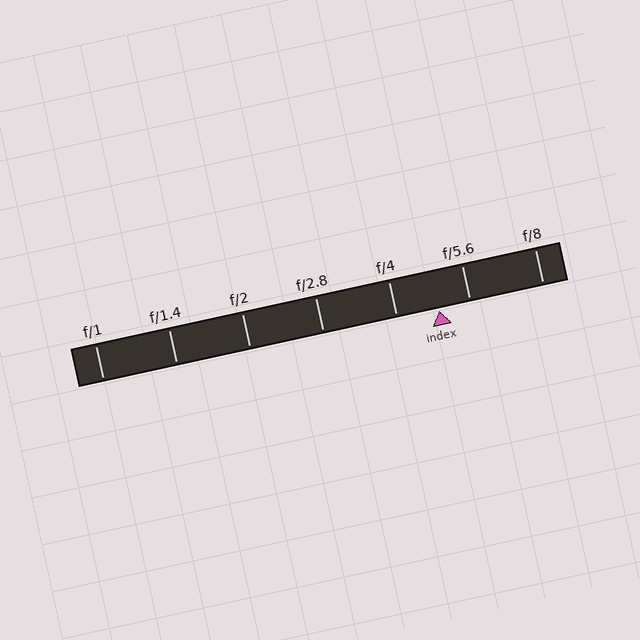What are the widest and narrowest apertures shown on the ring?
The widest aperture shown is f/1 and the narrowest is f/8.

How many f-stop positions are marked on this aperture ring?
There are 7 f-stop positions marked.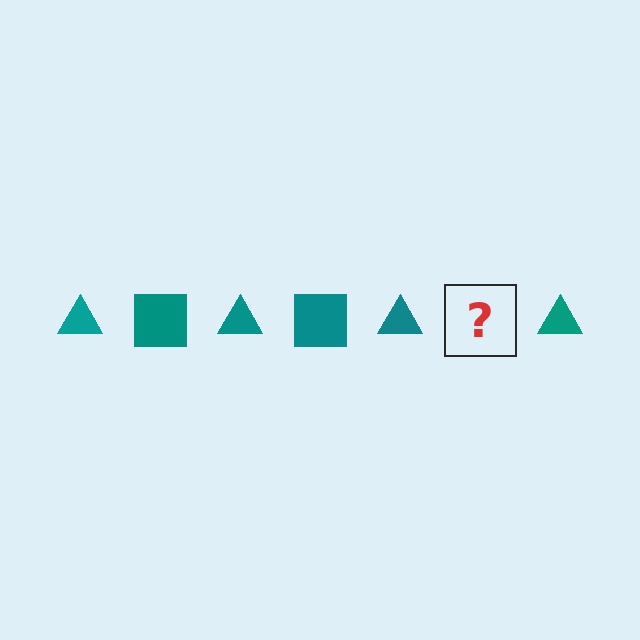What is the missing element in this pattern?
The missing element is a teal square.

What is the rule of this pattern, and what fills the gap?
The rule is that the pattern cycles through triangle, square shapes in teal. The gap should be filled with a teal square.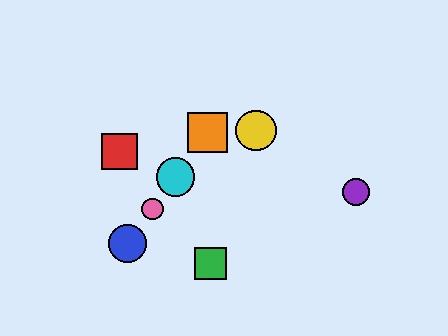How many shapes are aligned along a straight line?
4 shapes (the blue circle, the orange square, the cyan circle, the pink circle) are aligned along a straight line.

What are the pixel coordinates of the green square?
The green square is at (211, 264).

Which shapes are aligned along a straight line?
The blue circle, the orange square, the cyan circle, the pink circle are aligned along a straight line.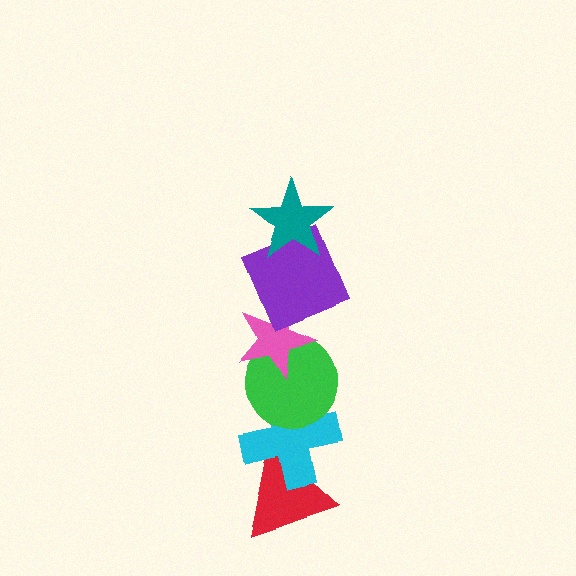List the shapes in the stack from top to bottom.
From top to bottom: the teal star, the purple square, the pink star, the green circle, the cyan cross, the red triangle.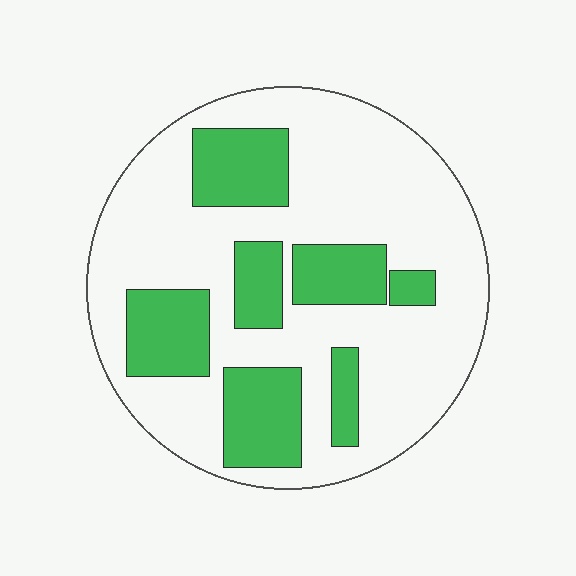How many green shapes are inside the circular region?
7.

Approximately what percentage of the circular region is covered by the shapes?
Approximately 30%.